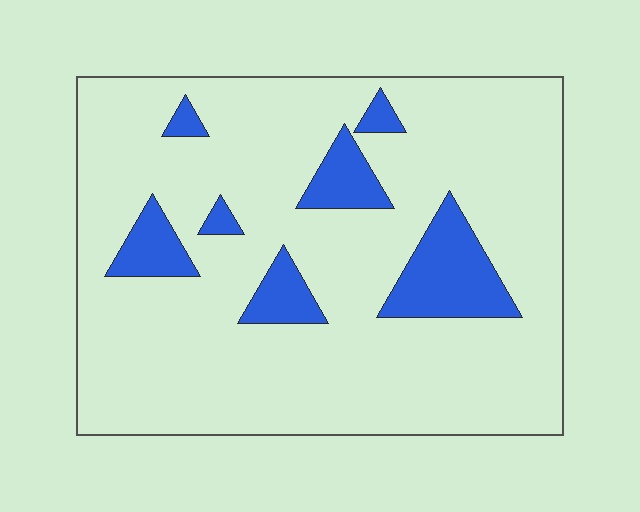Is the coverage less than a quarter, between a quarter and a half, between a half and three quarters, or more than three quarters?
Less than a quarter.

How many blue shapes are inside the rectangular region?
7.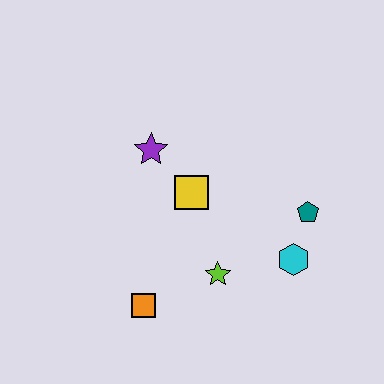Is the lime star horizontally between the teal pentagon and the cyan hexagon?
No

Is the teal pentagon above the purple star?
No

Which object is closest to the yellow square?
The purple star is closest to the yellow square.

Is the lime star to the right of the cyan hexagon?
No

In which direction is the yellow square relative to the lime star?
The yellow square is above the lime star.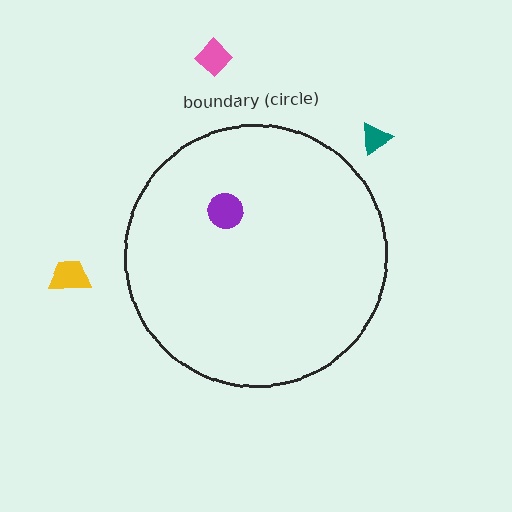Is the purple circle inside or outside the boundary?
Inside.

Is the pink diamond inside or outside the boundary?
Outside.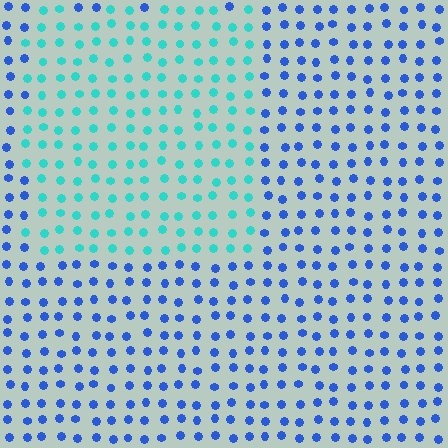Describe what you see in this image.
The image is filled with small blue elements in a uniform arrangement. A rectangle-shaped region is visible where the elements are tinted to a slightly different hue, forming a subtle color boundary.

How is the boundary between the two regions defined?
The boundary is defined purely by a slight shift in hue (about 49 degrees). Spacing, size, and orientation are identical on both sides.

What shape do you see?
I see a rectangle.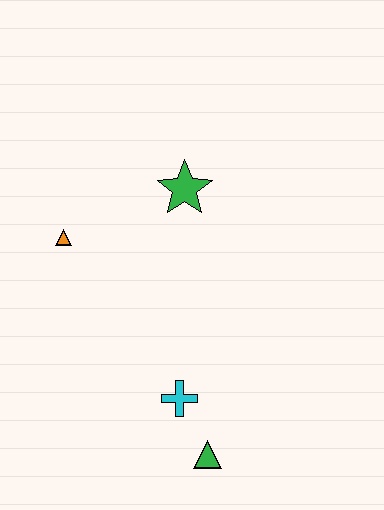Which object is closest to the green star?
The orange triangle is closest to the green star.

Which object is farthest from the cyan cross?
The green star is farthest from the cyan cross.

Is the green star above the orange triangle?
Yes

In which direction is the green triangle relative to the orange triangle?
The green triangle is below the orange triangle.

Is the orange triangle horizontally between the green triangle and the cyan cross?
No